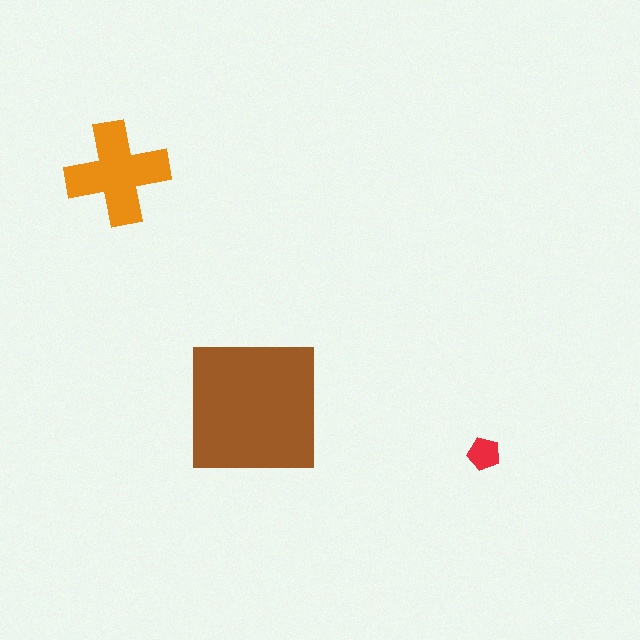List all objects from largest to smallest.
The brown square, the orange cross, the red pentagon.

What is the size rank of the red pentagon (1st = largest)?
3rd.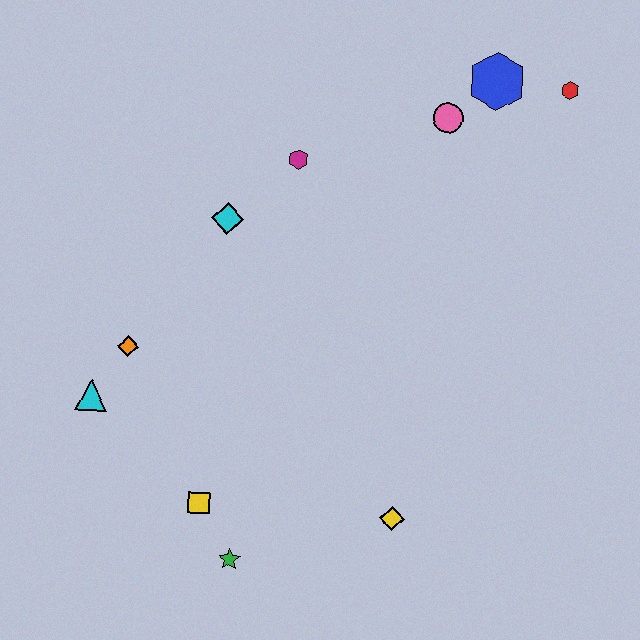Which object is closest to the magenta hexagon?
The cyan diamond is closest to the magenta hexagon.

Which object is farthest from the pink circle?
The green star is farthest from the pink circle.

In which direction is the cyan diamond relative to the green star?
The cyan diamond is above the green star.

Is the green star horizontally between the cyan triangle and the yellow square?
No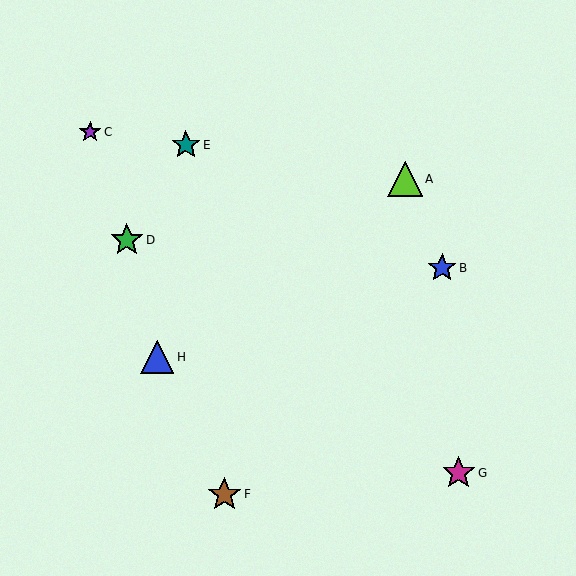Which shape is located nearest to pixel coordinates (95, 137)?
The purple star (labeled C) at (90, 132) is nearest to that location.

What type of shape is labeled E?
Shape E is a teal star.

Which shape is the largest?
The lime triangle (labeled A) is the largest.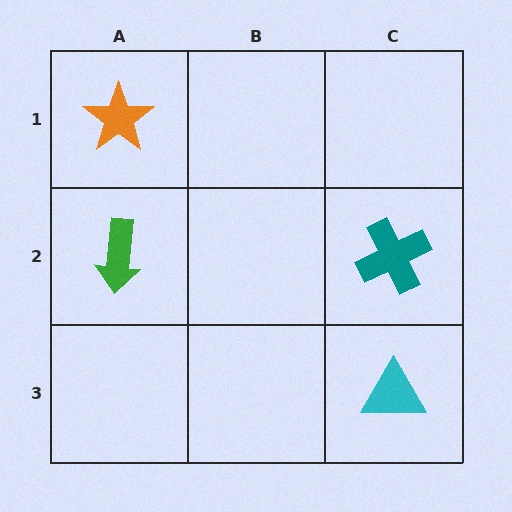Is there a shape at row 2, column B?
No, that cell is empty.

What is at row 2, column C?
A teal cross.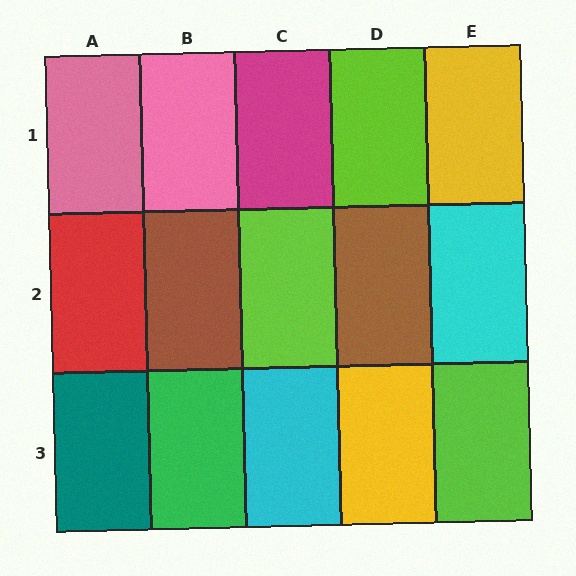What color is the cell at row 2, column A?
Red.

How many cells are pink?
2 cells are pink.